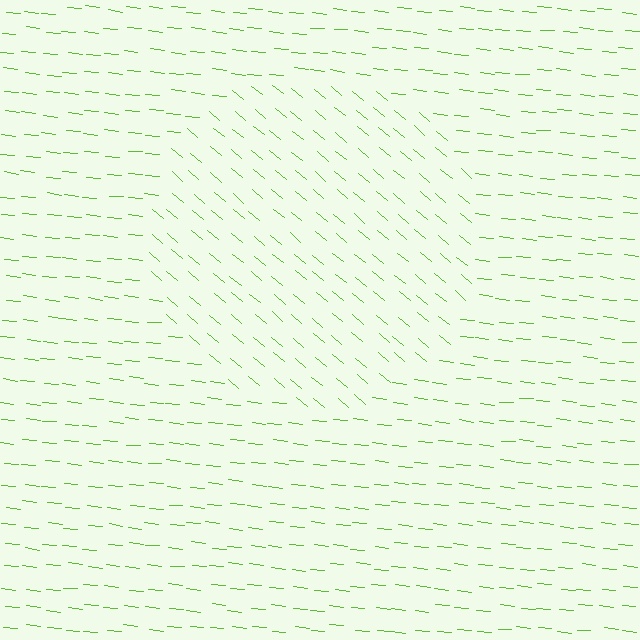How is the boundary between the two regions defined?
The boundary is defined purely by a change in line orientation (approximately 34 degrees difference). All lines are the same color and thickness.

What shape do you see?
I see a circle.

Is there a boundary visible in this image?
Yes, there is a texture boundary formed by a change in line orientation.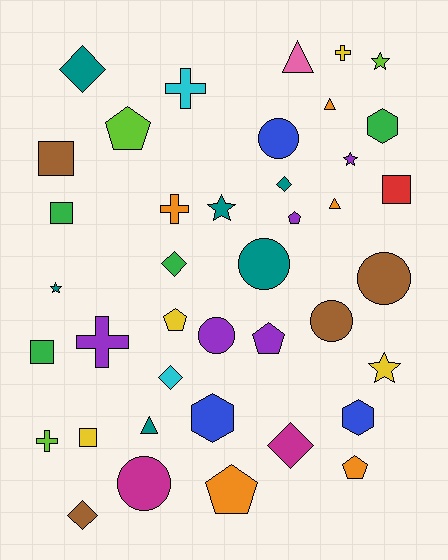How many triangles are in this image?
There are 4 triangles.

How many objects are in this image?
There are 40 objects.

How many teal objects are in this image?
There are 6 teal objects.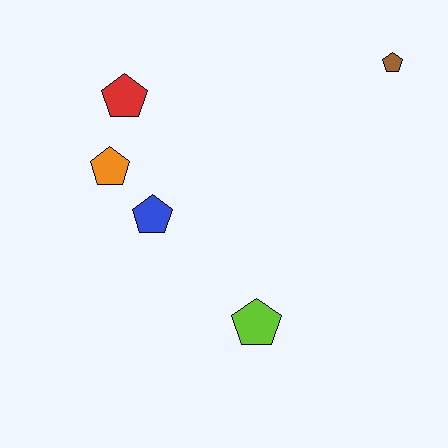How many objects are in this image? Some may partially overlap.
There are 5 objects.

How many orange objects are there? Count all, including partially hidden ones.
There is 1 orange object.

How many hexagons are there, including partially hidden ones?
There are no hexagons.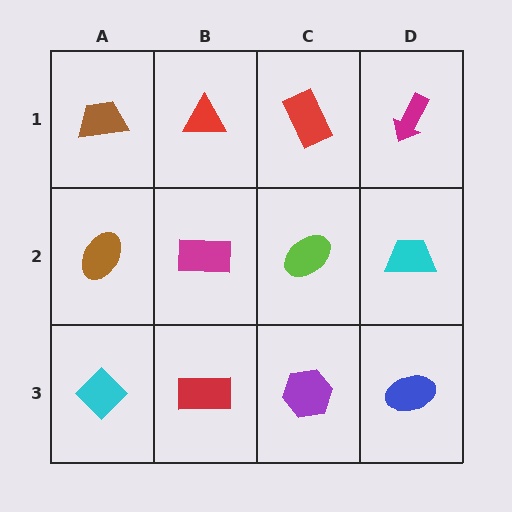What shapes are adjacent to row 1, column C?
A lime ellipse (row 2, column C), a red triangle (row 1, column B), a magenta arrow (row 1, column D).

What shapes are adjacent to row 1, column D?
A cyan trapezoid (row 2, column D), a red rectangle (row 1, column C).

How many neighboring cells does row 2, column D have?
3.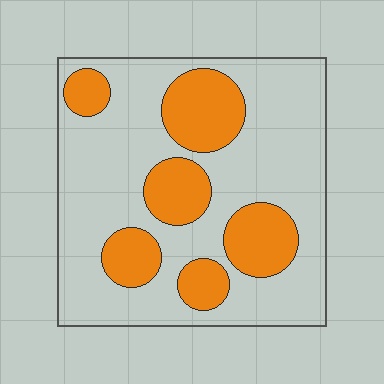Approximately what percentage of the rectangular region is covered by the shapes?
Approximately 30%.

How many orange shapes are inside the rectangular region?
6.